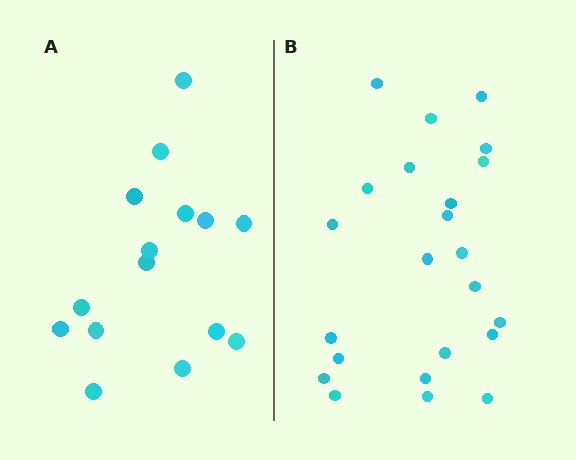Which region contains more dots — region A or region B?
Region B (the right region) has more dots.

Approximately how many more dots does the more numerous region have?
Region B has roughly 8 or so more dots than region A.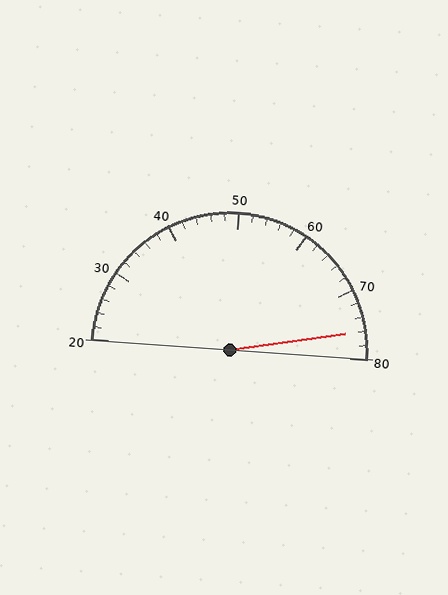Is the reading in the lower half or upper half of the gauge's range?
The reading is in the upper half of the range (20 to 80).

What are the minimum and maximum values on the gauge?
The gauge ranges from 20 to 80.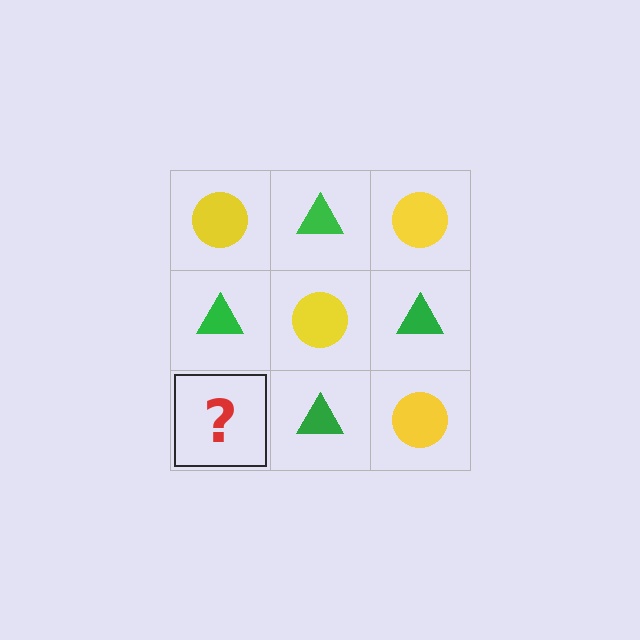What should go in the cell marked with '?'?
The missing cell should contain a yellow circle.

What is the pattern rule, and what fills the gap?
The rule is that it alternates yellow circle and green triangle in a checkerboard pattern. The gap should be filled with a yellow circle.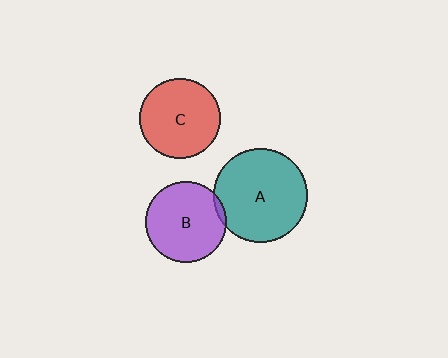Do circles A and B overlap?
Yes.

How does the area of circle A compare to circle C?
Approximately 1.4 times.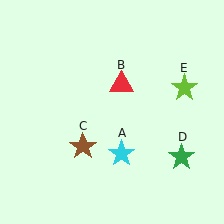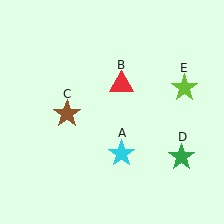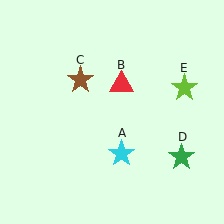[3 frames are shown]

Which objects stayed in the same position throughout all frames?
Cyan star (object A) and red triangle (object B) and green star (object D) and lime star (object E) remained stationary.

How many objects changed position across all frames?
1 object changed position: brown star (object C).